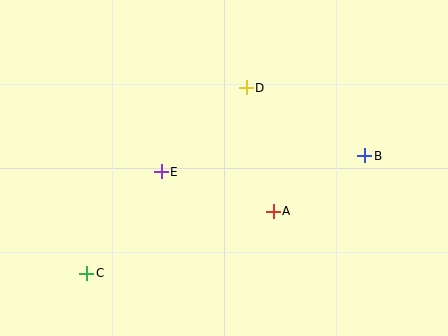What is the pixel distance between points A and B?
The distance between A and B is 107 pixels.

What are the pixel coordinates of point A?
Point A is at (273, 211).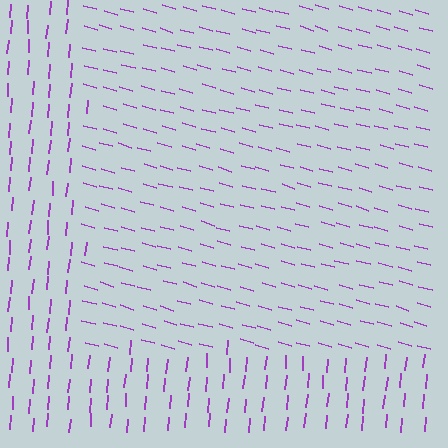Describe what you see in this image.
The image is filled with small purple line segments. A rectangle region in the image has lines oriented differently from the surrounding lines, creating a visible texture boundary.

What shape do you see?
I see a rectangle.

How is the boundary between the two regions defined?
The boundary is defined purely by a change in line orientation (approximately 79 degrees difference). All lines are the same color and thickness.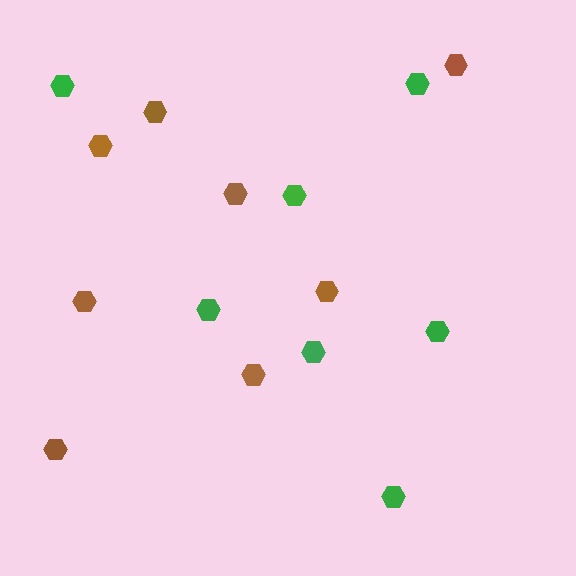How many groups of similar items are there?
There are 2 groups: one group of brown hexagons (8) and one group of green hexagons (7).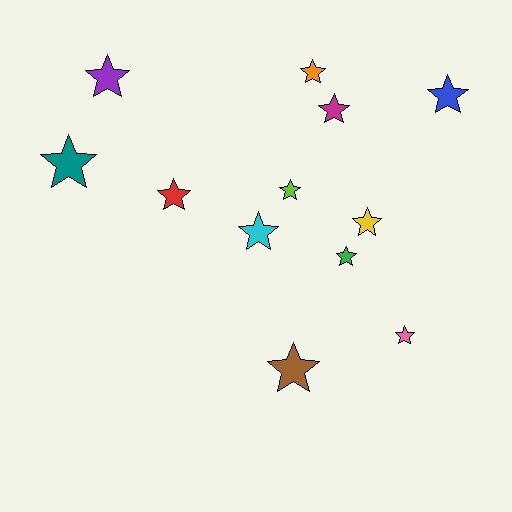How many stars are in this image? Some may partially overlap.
There are 12 stars.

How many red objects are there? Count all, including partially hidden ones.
There is 1 red object.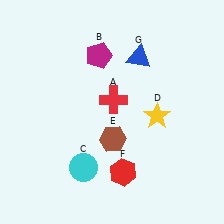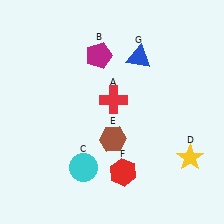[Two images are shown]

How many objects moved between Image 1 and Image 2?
1 object moved between the two images.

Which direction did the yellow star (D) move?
The yellow star (D) moved down.